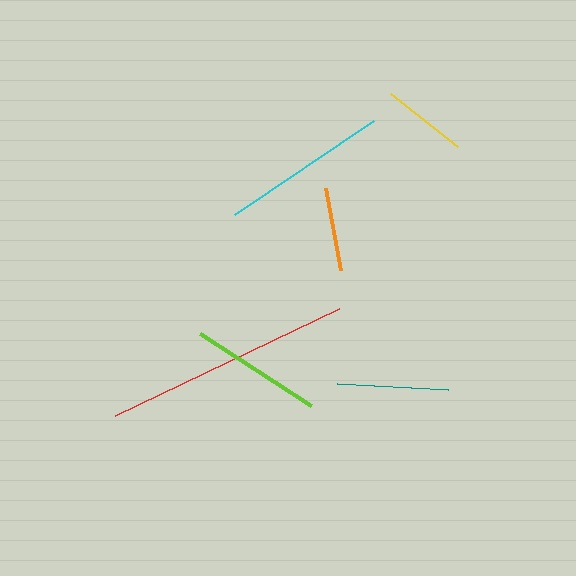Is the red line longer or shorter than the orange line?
The red line is longer than the orange line.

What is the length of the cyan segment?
The cyan segment is approximately 167 pixels long.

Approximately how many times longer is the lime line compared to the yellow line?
The lime line is approximately 1.6 times the length of the yellow line.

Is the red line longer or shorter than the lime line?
The red line is longer than the lime line.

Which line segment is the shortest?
The orange line is the shortest at approximately 84 pixels.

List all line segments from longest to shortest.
From longest to shortest: red, cyan, lime, teal, yellow, orange.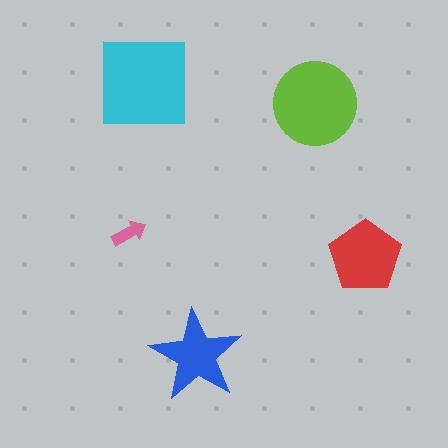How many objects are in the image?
There are 5 objects in the image.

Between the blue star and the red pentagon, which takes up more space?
The red pentagon.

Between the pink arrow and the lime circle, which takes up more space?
The lime circle.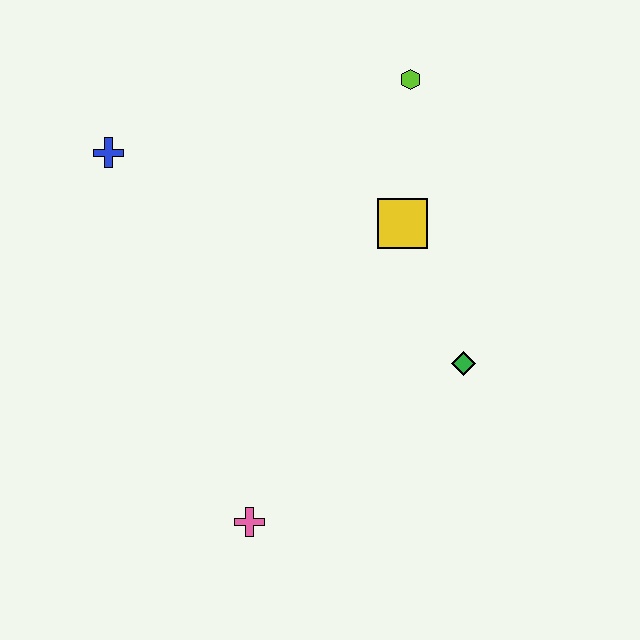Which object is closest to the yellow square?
The lime hexagon is closest to the yellow square.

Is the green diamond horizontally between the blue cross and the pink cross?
No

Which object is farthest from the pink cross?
The lime hexagon is farthest from the pink cross.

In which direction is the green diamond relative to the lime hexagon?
The green diamond is below the lime hexagon.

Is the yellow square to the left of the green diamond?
Yes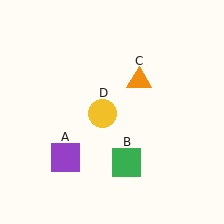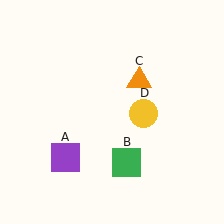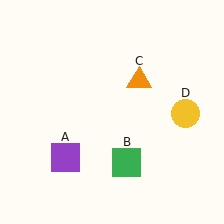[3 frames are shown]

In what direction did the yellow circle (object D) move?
The yellow circle (object D) moved right.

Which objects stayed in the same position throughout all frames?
Purple square (object A) and green square (object B) and orange triangle (object C) remained stationary.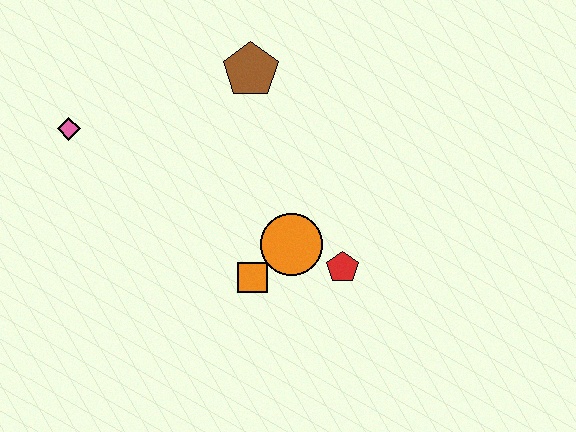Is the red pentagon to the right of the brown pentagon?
Yes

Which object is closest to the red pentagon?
The orange circle is closest to the red pentagon.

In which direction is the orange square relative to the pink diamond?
The orange square is to the right of the pink diamond.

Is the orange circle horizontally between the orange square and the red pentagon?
Yes